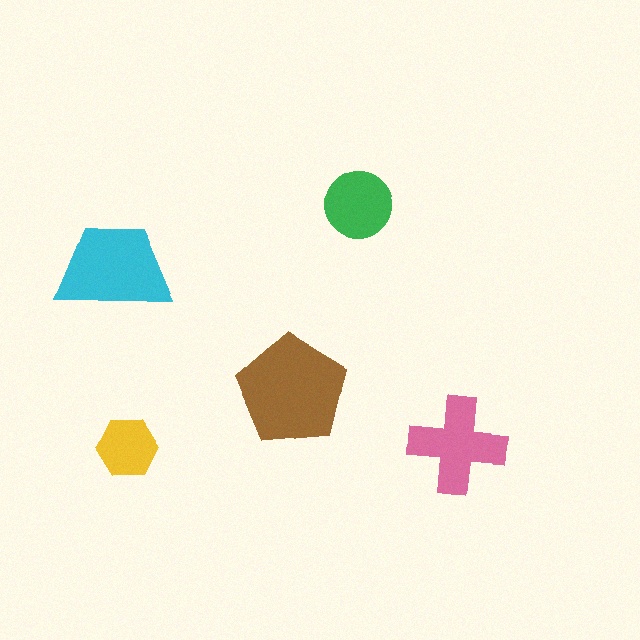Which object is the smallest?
The yellow hexagon.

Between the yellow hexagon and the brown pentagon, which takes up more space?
The brown pentagon.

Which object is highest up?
The green circle is topmost.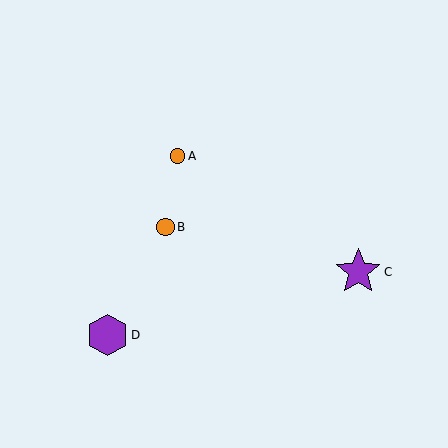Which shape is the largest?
The purple star (labeled C) is the largest.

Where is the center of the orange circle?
The center of the orange circle is at (178, 156).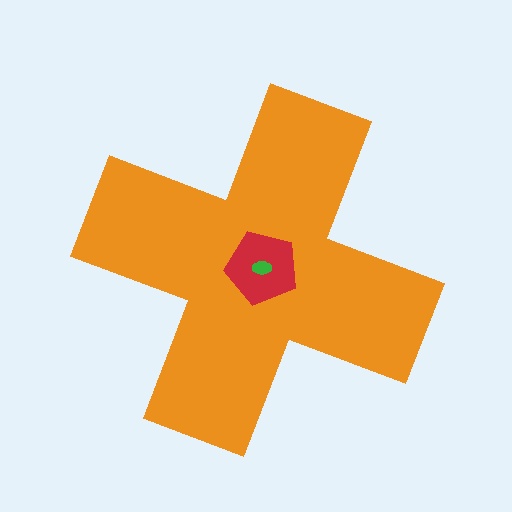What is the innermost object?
The green ellipse.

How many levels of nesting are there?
3.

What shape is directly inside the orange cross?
The red pentagon.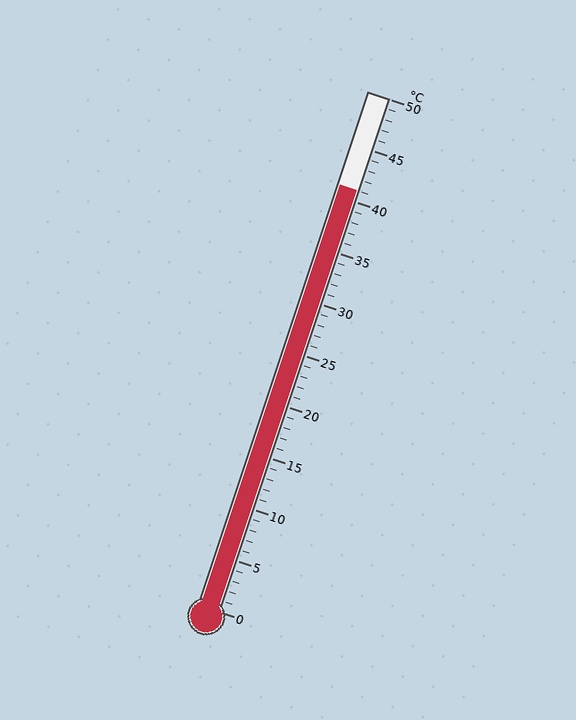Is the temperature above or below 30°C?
The temperature is above 30°C.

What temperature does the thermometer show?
The thermometer shows approximately 41°C.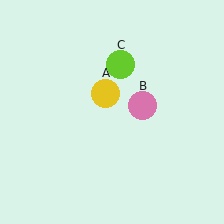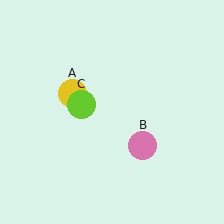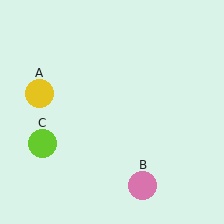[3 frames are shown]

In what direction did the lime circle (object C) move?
The lime circle (object C) moved down and to the left.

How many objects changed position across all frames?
3 objects changed position: yellow circle (object A), pink circle (object B), lime circle (object C).